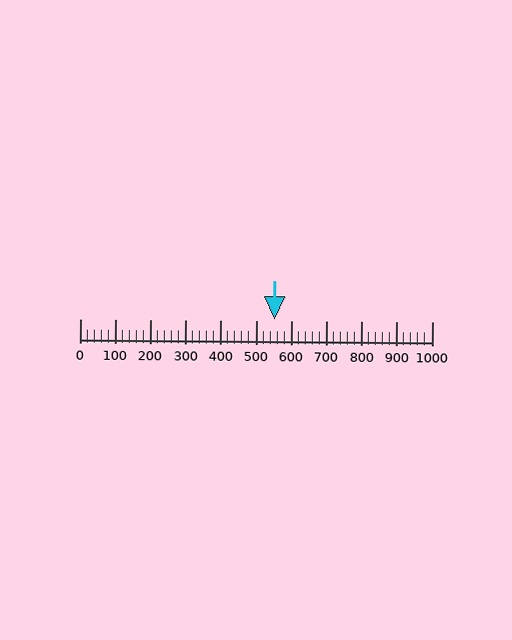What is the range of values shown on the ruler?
The ruler shows values from 0 to 1000.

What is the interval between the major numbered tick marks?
The major tick marks are spaced 100 units apart.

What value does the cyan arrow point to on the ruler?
The cyan arrow points to approximately 554.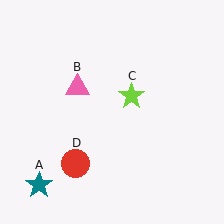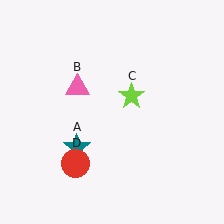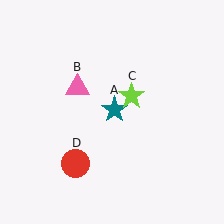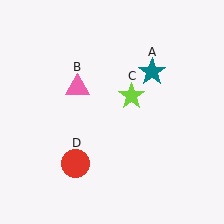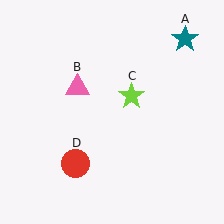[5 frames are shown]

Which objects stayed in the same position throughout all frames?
Pink triangle (object B) and lime star (object C) and red circle (object D) remained stationary.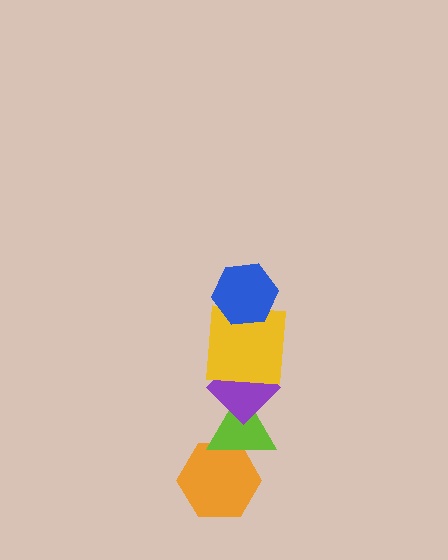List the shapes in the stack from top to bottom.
From top to bottom: the blue hexagon, the yellow square, the purple diamond, the lime triangle, the orange hexagon.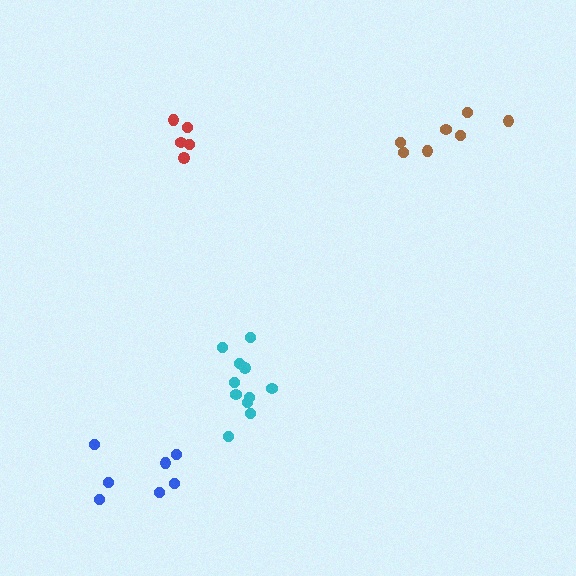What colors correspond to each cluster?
The clusters are colored: red, brown, cyan, blue.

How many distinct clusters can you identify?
There are 4 distinct clusters.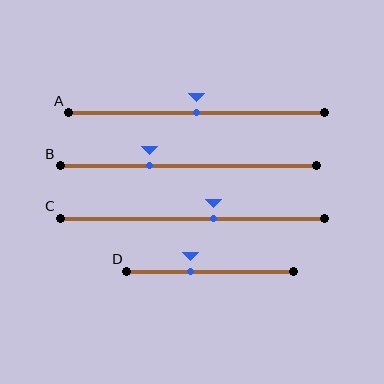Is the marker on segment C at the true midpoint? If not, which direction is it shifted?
No, the marker on segment C is shifted to the right by about 8% of the segment length.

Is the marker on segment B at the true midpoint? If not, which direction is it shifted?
No, the marker on segment B is shifted to the left by about 15% of the segment length.